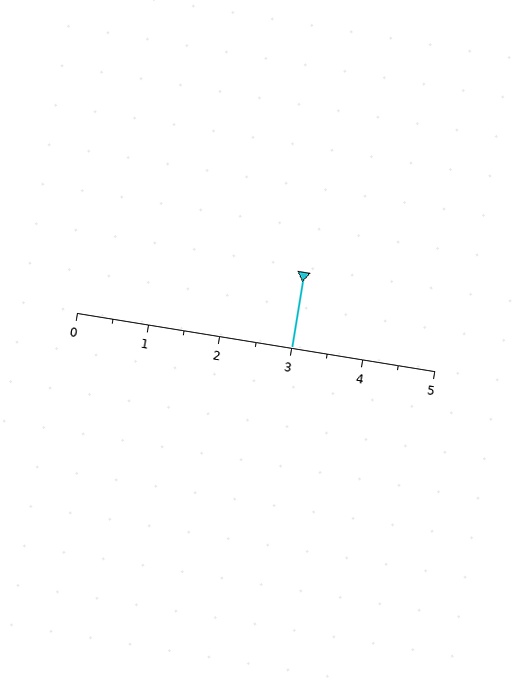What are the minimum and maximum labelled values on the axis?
The axis runs from 0 to 5.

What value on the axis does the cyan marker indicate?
The marker indicates approximately 3.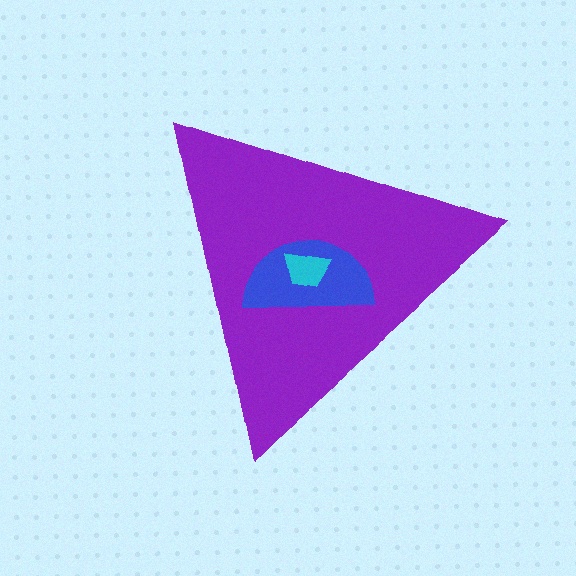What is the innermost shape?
The cyan trapezoid.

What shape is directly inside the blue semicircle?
The cyan trapezoid.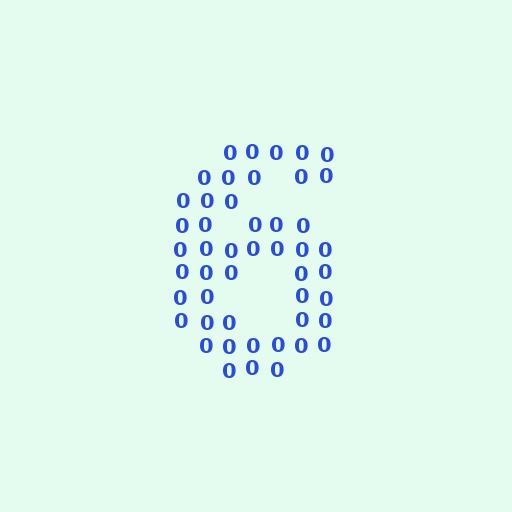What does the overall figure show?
The overall figure shows the digit 6.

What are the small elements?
The small elements are digit 0's.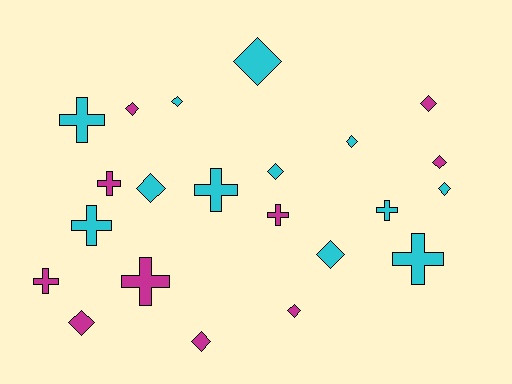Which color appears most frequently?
Cyan, with 12 objects.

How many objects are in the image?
There are 22 objects.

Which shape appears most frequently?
Diamond, with 13 objects.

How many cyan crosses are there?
There are 5 cyan crosses.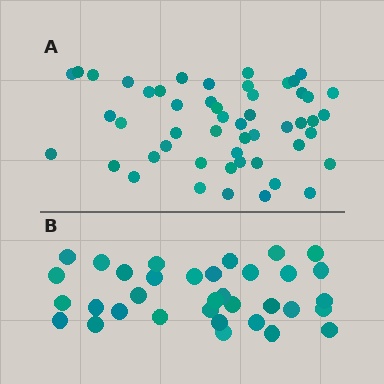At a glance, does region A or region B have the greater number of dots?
Region A (the top region) has more dots.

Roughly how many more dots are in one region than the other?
Region A has approximately 15 more dots than region B.